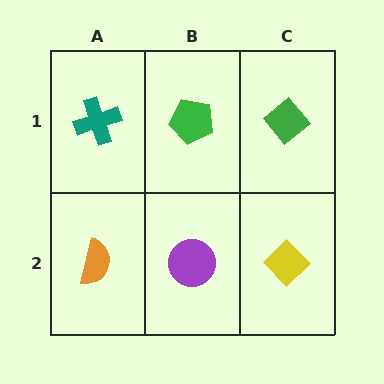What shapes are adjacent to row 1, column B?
A purple circle (row 2, column B), a teal cross (row 1, column A), a green diamond (row 1, column C).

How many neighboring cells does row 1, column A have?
2.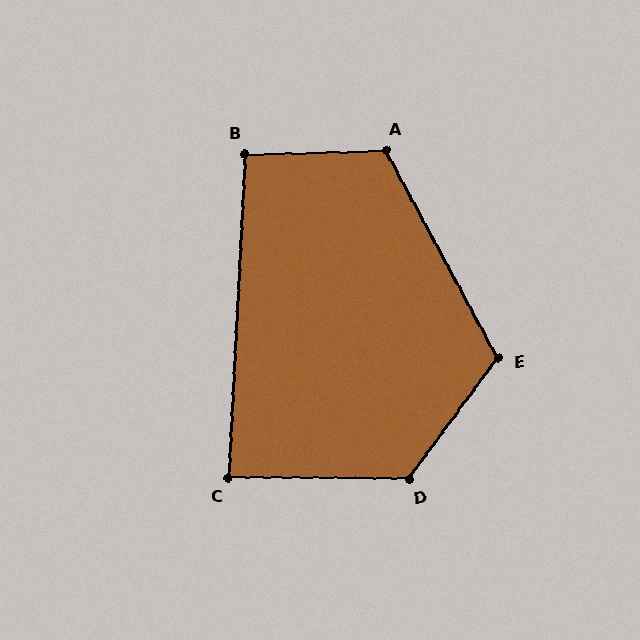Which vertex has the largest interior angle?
D, at approximately 126 degrees.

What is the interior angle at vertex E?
Approximately 115 degrees (obtuse).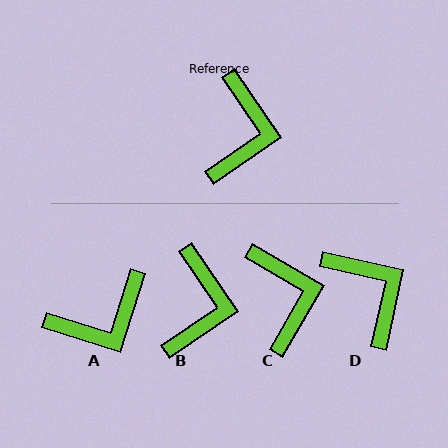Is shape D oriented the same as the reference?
No, it is off by about 43 degrees.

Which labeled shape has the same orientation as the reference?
B.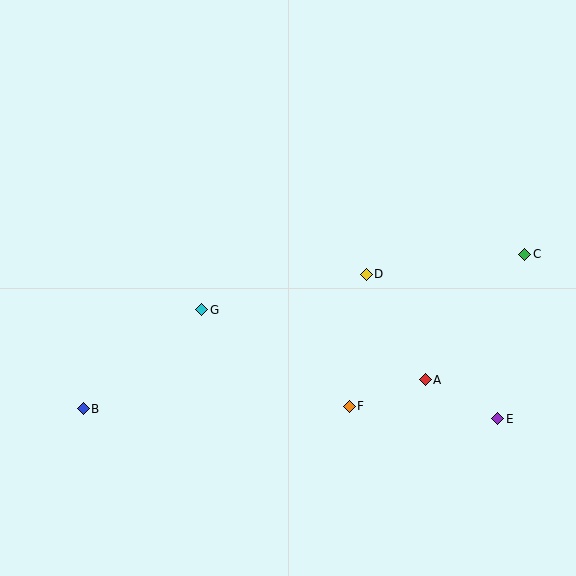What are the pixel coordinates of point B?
Point B is at (83, 409).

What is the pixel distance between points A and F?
The distance between A and F is 81 pixels.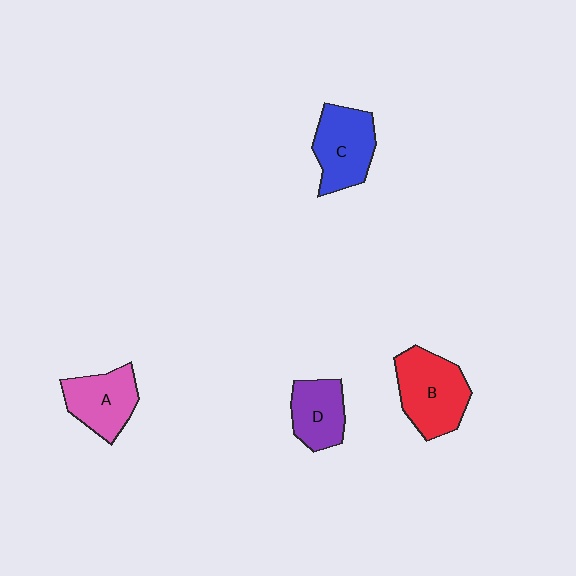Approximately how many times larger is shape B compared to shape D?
Approximately 1.5 times.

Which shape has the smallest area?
Shape D (purple).